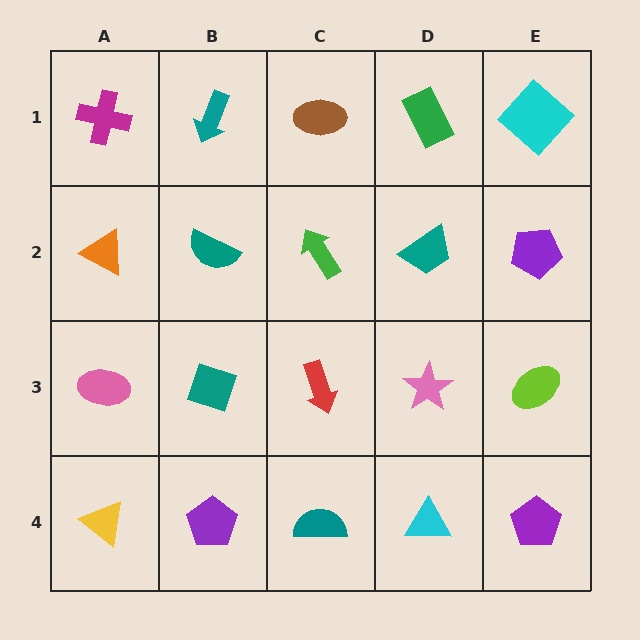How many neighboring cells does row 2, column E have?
3.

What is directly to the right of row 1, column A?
A teal arrow.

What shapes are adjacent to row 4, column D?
A pink star (row 3, column D), a teal semicircle (row 4, column C), a purple pentagon (row 4, column E).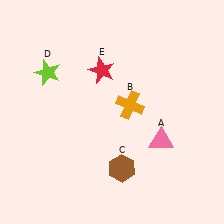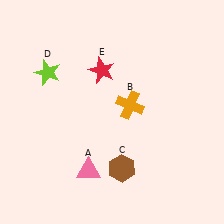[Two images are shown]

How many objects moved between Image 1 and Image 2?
1 object moved between the two images.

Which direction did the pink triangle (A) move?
The pink triangle (A) moved left.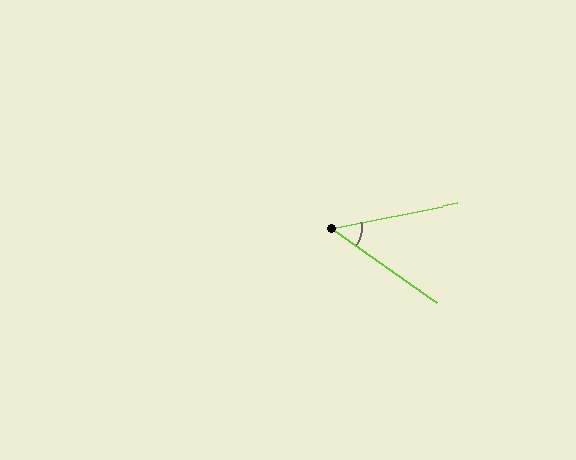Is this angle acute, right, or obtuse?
It is acute.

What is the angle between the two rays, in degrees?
Approximately 47 degrees.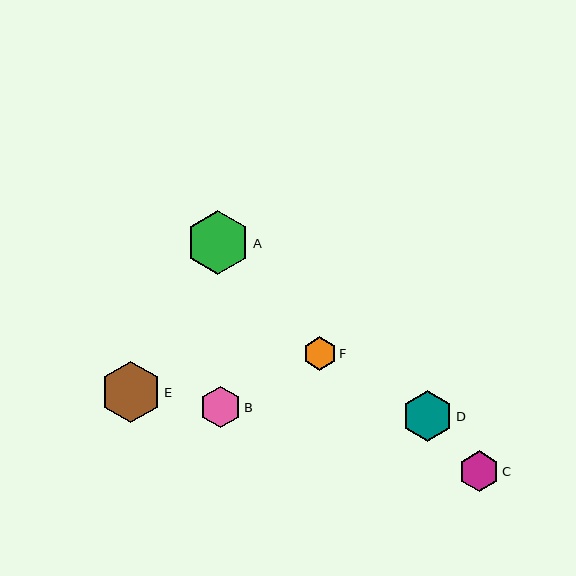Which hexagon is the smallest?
Hexagon F is the smallest with a size of approximately 33 pixels.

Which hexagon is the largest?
Hexagon A is the largest with a size of approximately 64 pixels.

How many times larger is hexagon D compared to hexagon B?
Hexagon D is approximately 1.2 times the size of hexagon B.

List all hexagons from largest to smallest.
From largest to smallest: A, E, D, B, C, F.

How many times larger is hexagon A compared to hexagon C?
Hexagon A is approximately 1.6 times the size of hexagon C.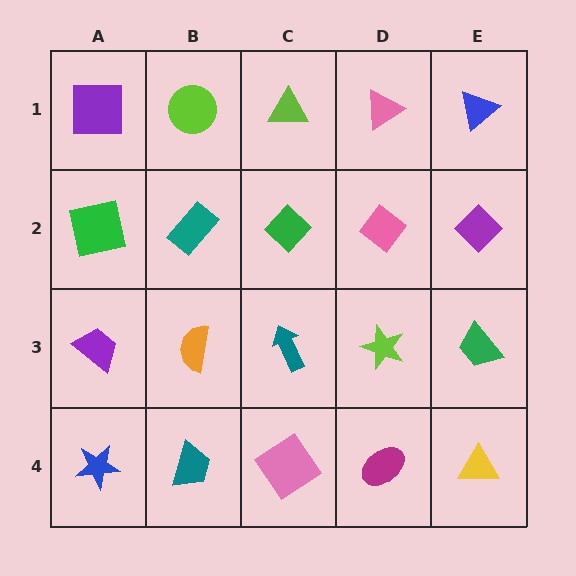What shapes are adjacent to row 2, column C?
A lime triangle (row 1, column C), a teal arrow (row 3, column C), a teal rectangle (row 2, column B), a pink diamond (row 2, column D).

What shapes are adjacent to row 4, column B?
An orange semicircle (row 3, column B), a blue star (row 4, column A), a pink diamond (row 4, column C).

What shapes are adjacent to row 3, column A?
A green square (row 2, column A), a blue star (row 4, column A), an orange semicircle (row 3, column B).